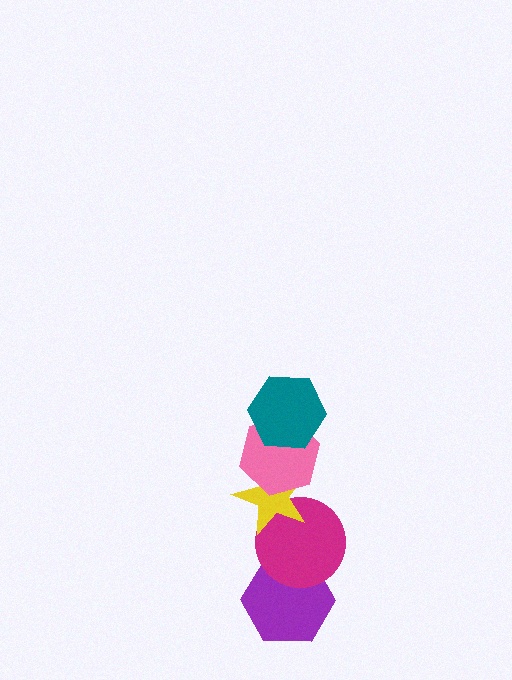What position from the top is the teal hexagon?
The teal hexagon is 1st from the top.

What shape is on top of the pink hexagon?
The teal hexagon is on top of the pink hexagon.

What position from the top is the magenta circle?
The magenta circle is 4th from the top.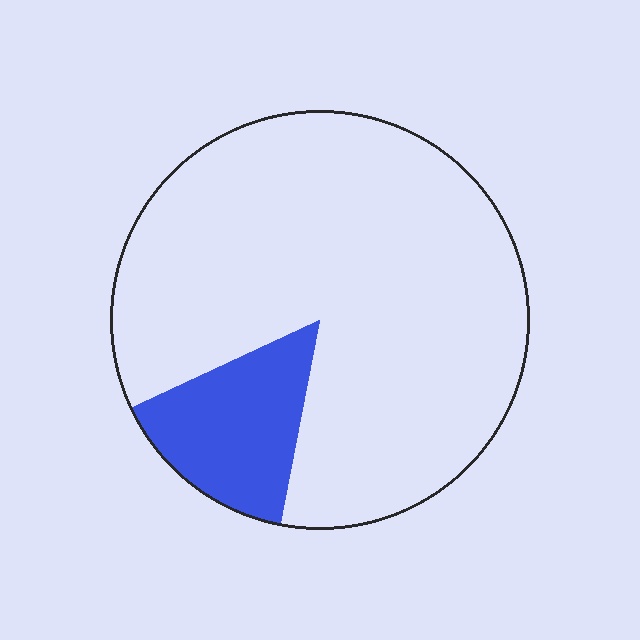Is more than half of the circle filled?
No.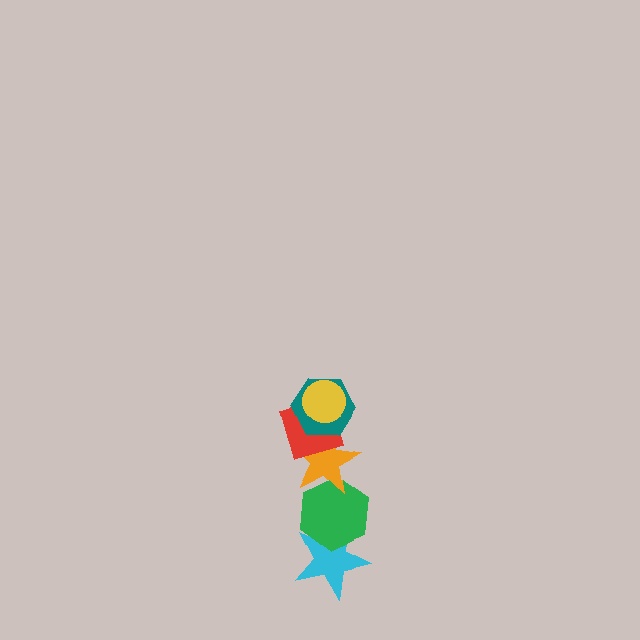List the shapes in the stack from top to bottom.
From top to bottom: the yellow circle, the teal hexagon, the red diamond, the orange star, the green hexagon, the cyan star.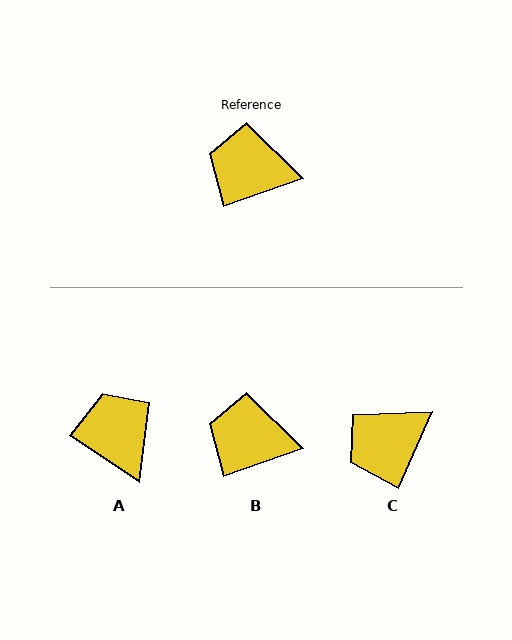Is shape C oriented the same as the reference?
No, it is off by about 47 degrees.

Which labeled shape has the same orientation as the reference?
B.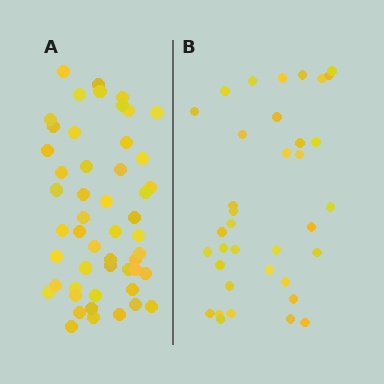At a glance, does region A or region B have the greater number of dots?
Region A (the left region) has more dots.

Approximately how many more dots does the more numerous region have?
Region A has approximately 15 more dots than region B.